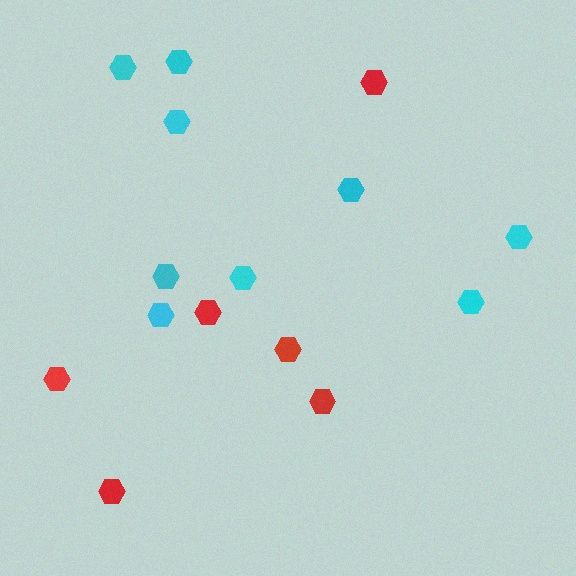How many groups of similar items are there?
There are 2 groups: one group of cyan hexagons (9) and one group of red hexagons (6).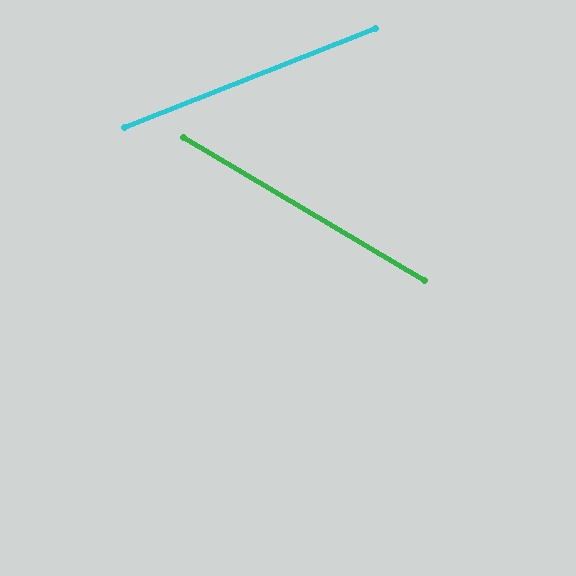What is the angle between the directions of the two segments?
Approximately 52 degrees.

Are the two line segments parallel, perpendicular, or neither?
Neither parallel nor perpendicular — they differ by about 52°.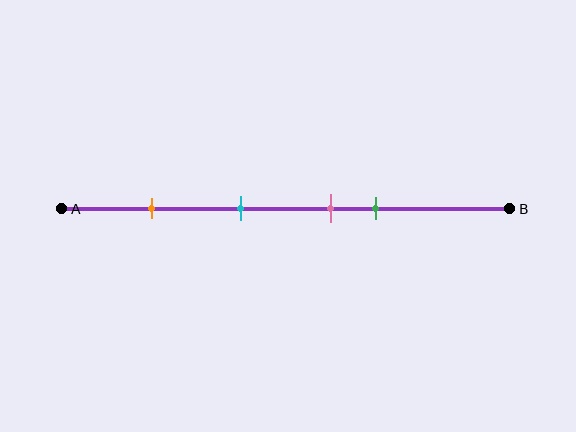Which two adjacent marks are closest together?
The pink and green marks are the closest adjacent pair.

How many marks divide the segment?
There are 4 marks dividing the segment.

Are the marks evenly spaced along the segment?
No, the marks are not evenly spaced.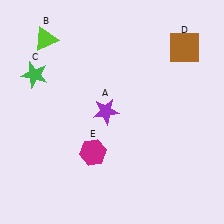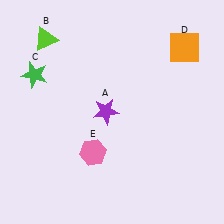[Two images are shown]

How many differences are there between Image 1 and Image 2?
There are 2 differences between the two images.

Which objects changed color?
D changed from brown to orange. E changed from magenta to pink.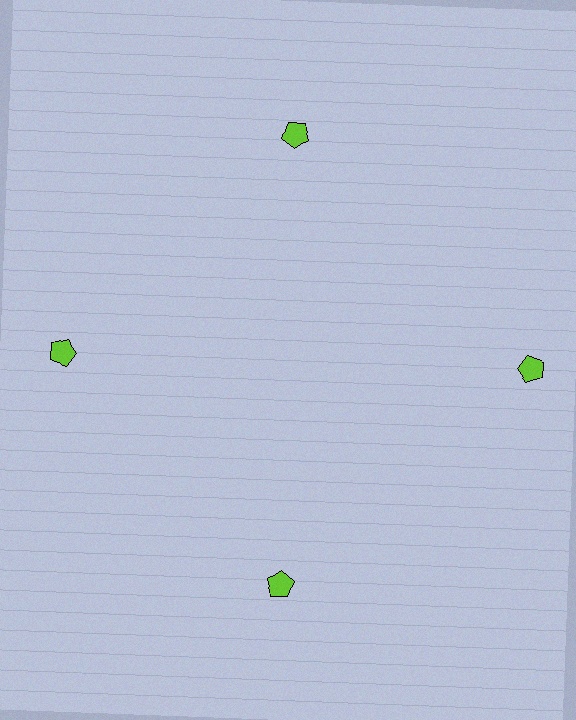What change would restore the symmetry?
The symmetry would be restored by moving it inward, back onto the ring so that all 4 pentagons sit at equal angles and equal distance from the center.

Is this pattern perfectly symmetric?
No. The 4 lime pentagons are arranged in a ring, but one element near the 3 o'clock position is pushed outward from the center, breaking the 4-fold rotational symmetry.